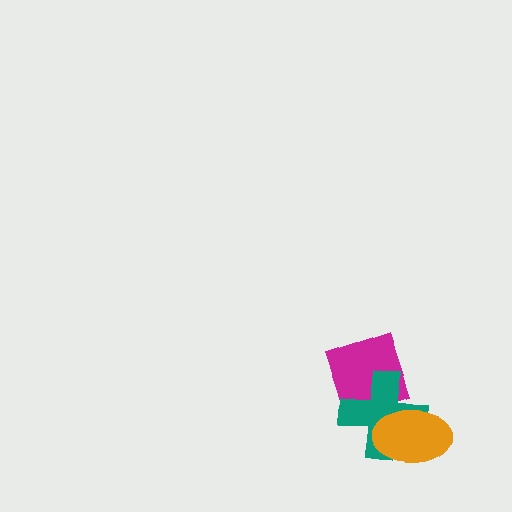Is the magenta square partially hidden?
Yes, it is partially covered by another shape.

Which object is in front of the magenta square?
The teal cross is in front of the magenta square.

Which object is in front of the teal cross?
The orange ellipse is in front of the teal cross.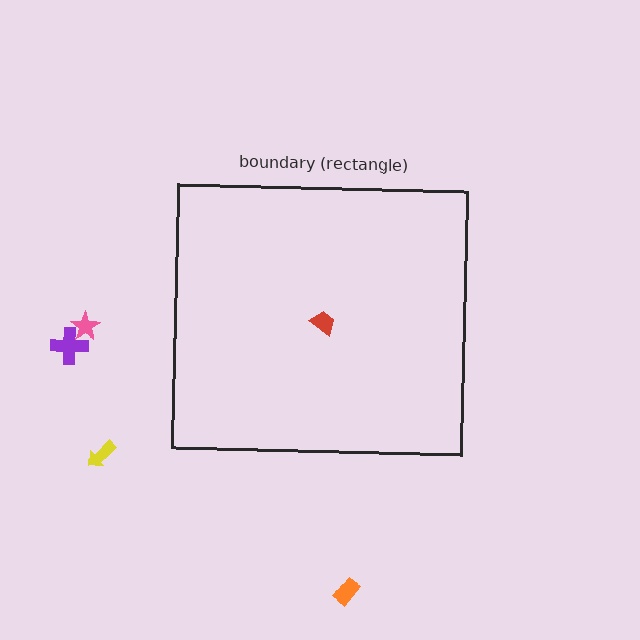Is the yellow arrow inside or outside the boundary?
Outside.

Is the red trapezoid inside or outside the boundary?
Inside.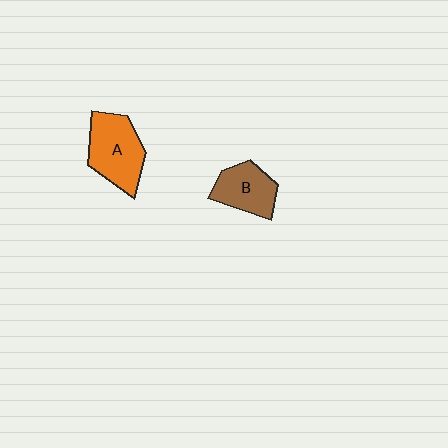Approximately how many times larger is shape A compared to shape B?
Approximately 1.3 times.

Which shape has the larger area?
Shape A (orange).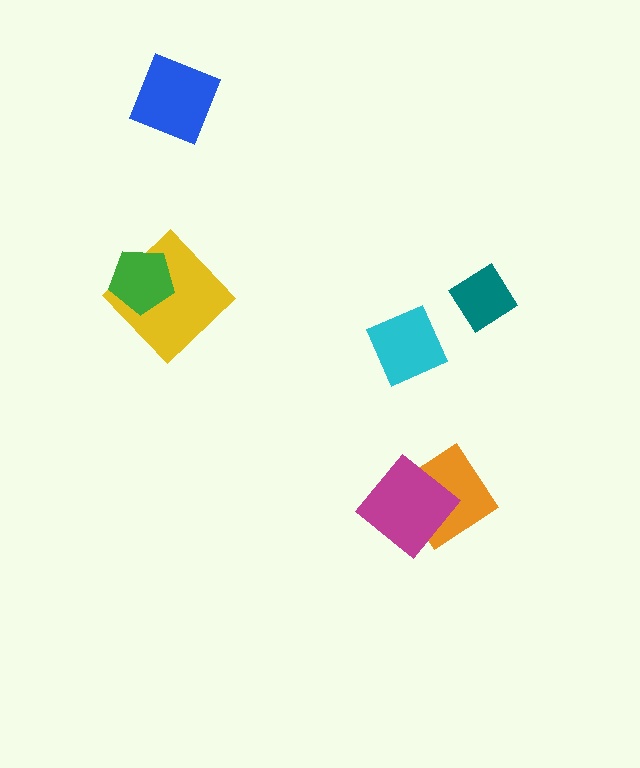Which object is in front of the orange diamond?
The magenta diamond is in front of the orange diamond.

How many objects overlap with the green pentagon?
1 object overlaps with the green pentagon.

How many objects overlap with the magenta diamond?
1 object overlaps with the magenta diamond.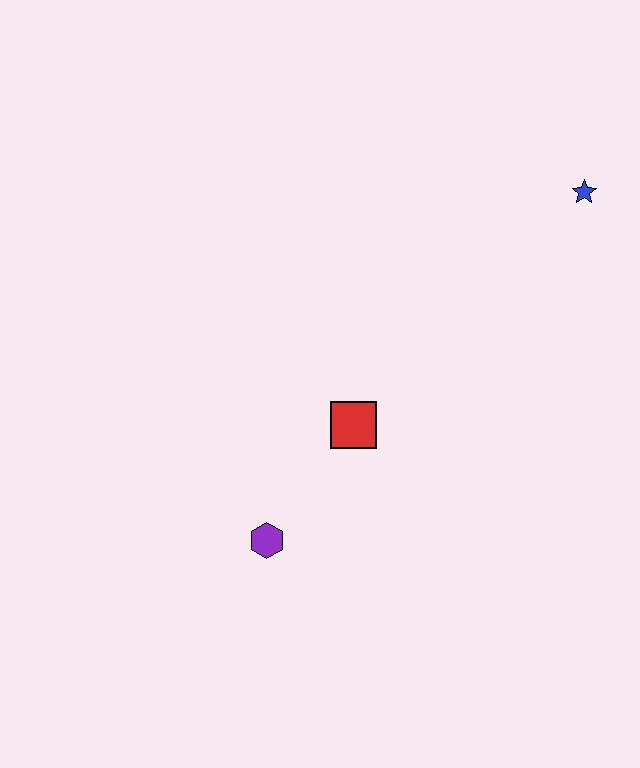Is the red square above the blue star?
No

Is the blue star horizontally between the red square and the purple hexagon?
No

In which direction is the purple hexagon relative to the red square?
The purple hexagon is below the red square.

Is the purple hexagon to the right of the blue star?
No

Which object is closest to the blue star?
The red square is closest to the blue star.